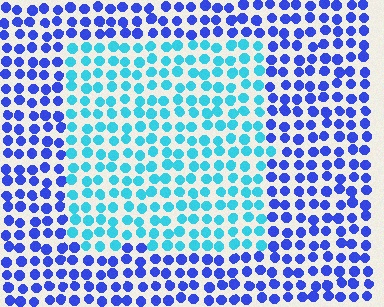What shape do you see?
I see a rectangle.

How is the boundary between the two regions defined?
The boundary is defined purely by a slight shift in hue (about 47 degrees). Spacing, size, and orientation are identical on both sides.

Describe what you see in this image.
The image is filled with small blue elements in a uniform arrangement. A rectangle-shaped region is visible where the elements are tinted to a slightly different hue, forming a subtle color boundary.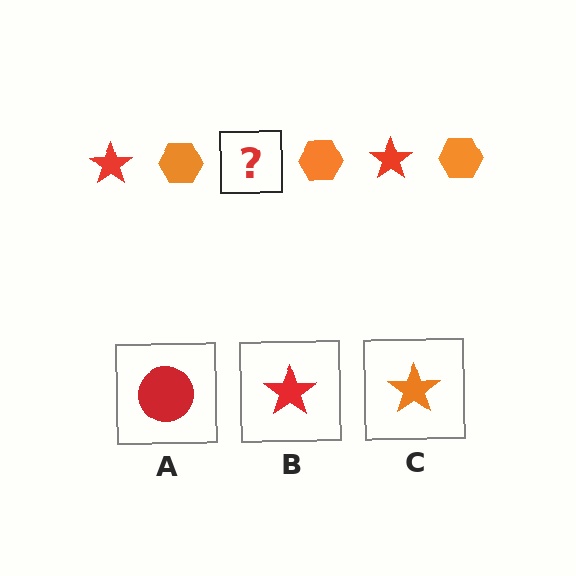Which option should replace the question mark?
Option B.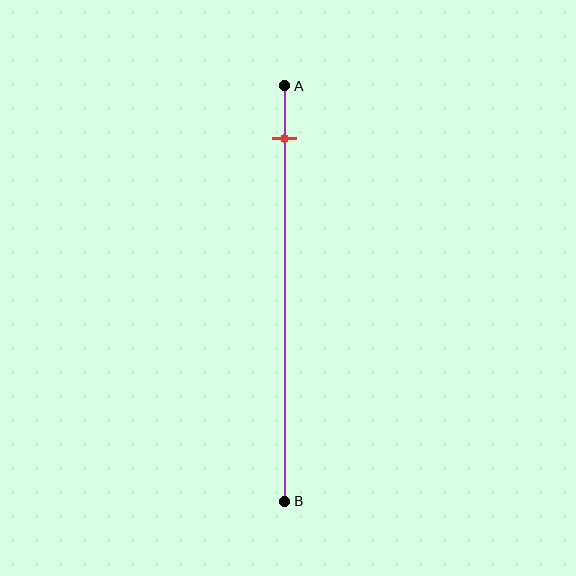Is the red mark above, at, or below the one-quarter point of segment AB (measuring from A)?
The red mark is above the one-quarter point of segment AB.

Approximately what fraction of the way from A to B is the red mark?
The red mark is approximately 15% of the way from A to B.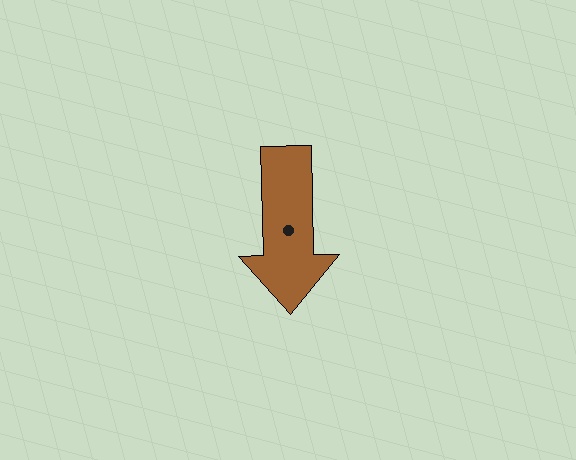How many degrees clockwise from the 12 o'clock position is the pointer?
Approximately 179 degrees.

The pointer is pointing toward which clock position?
Roughly 6 o'clock.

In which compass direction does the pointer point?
South.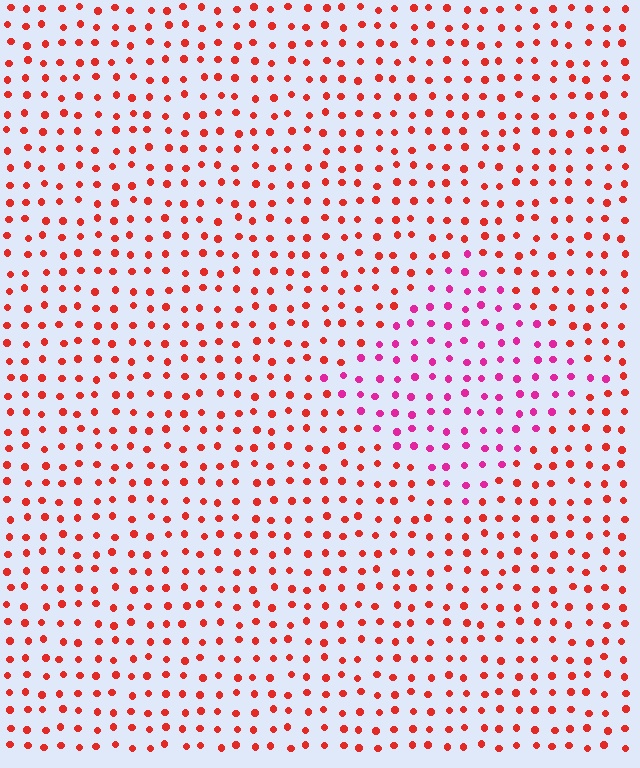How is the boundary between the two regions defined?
The boundary is defined purely by a slight shift in hue (about 41 degrees). Spacing, size, and orientation are identical on both sides.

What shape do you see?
I see a diamond.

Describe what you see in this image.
The image is filled with small red elements in a uniform arrangement. A diamond-shaped region is visible where the elements are tinted to a slightly different hue, forming a subtle color boundary.